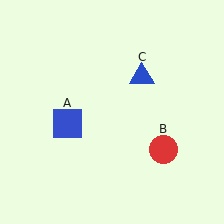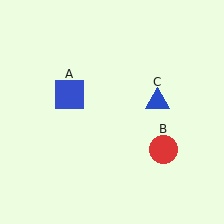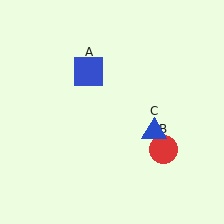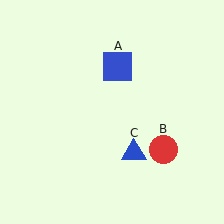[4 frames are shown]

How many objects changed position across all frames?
2 objects changed position: blue square (object A), blue triangle (object C).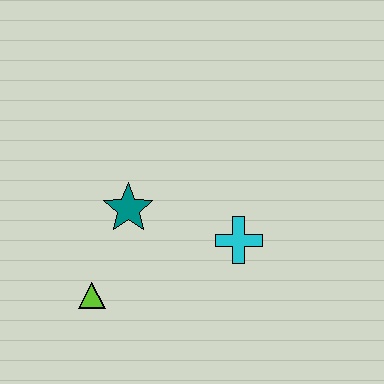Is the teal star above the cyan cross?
Yes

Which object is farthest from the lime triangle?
The cyan cross is farthest from the lime triangle.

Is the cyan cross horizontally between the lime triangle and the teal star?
No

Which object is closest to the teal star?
The lime triangle is closest to the teal star.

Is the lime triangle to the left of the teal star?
Yes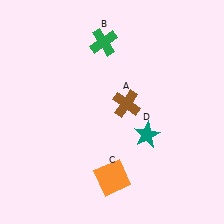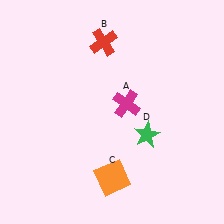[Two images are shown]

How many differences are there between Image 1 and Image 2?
There are 3 differences between the two images.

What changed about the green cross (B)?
In Image 1, B is green. In Image 2, it changed to red.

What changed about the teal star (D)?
In Image 1, D is teal. In Image 2, it changed to green.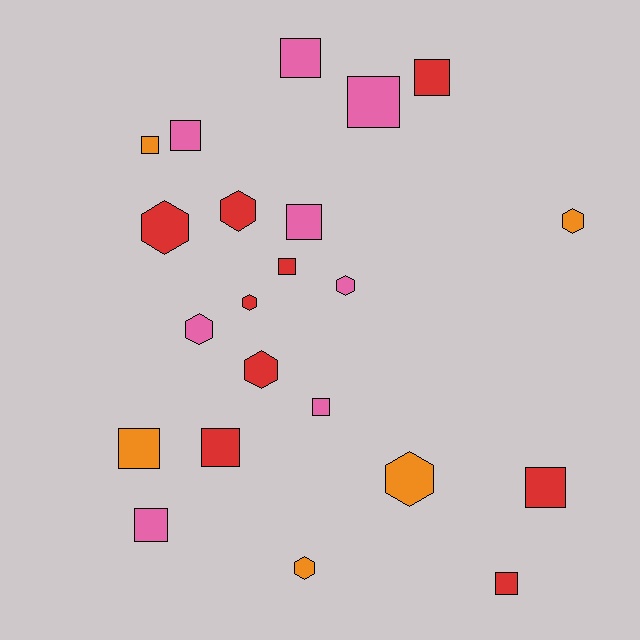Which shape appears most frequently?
Square, with 13 objects.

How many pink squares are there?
There are 6 pink squares.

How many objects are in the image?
There are 22 objects.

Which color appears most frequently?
Red, with 9 objects.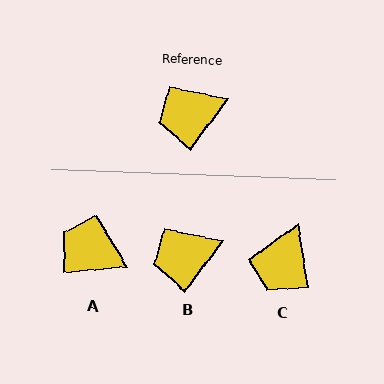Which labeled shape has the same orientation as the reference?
B.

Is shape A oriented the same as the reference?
No, it is off by about 48 degrees.